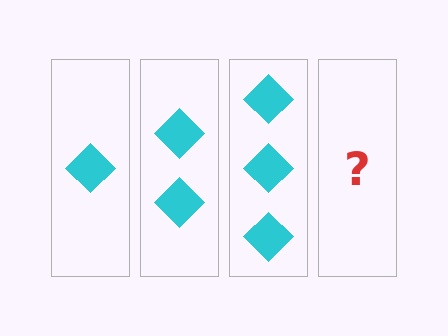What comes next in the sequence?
The next element should be 4 diamonds.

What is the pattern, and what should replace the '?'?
The pattern is that each step adds one more diamond. The '?' should be 4 diamonds.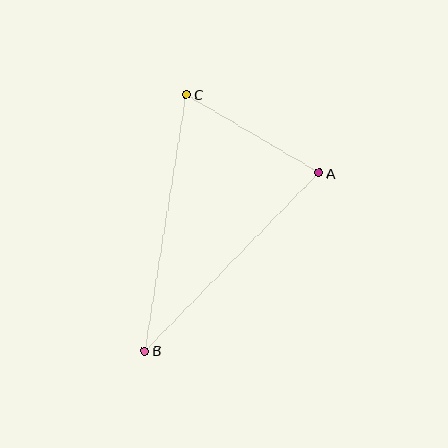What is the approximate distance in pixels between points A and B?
The distance between A and B is approximately 248 pixels.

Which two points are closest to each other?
Points A and C are closest to each other.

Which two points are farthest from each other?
Points B and C are farthest from each other.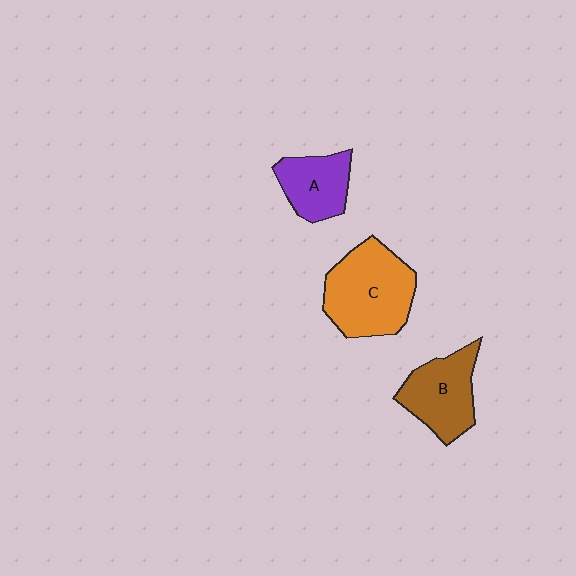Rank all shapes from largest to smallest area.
From largest to smallest: C (orange), B (brown), A (purple).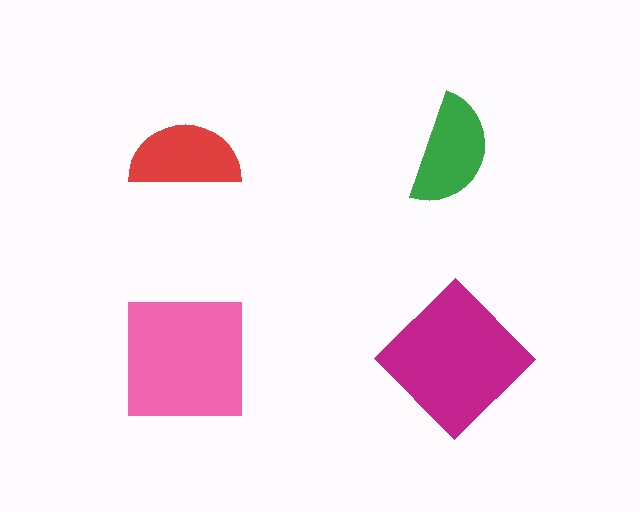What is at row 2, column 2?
A magenta diamond.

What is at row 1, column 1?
A red semicircle.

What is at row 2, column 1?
A pink square.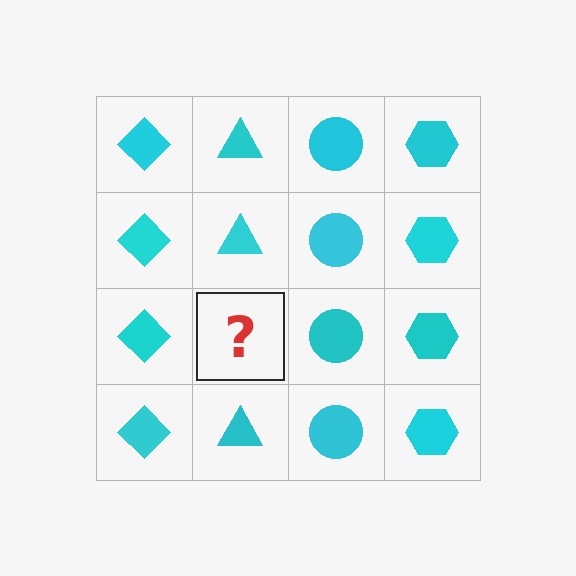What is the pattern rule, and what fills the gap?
The rule is that each column has a consistent shape. The gap should be filled with a cyan triangle.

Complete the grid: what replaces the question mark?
The question mark should be replaced with a cyan triangle.